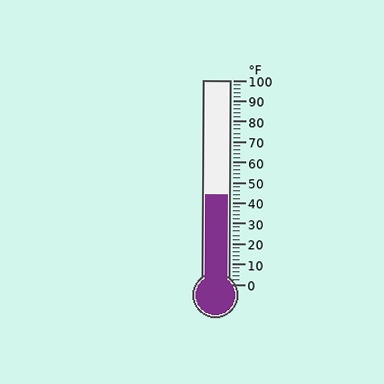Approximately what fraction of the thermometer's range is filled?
The thermometer is filled to approximately 45% of its range.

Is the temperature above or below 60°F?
The temperature is below 60°F.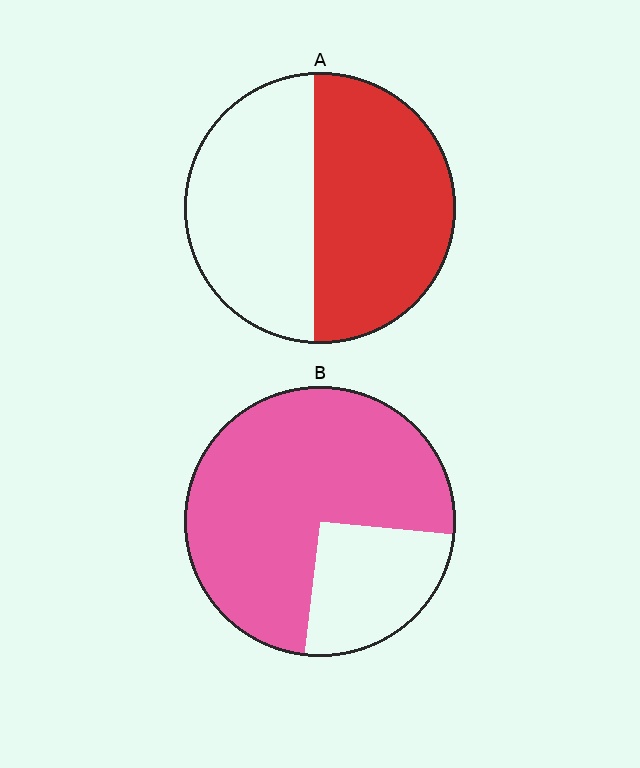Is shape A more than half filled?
Roughly half.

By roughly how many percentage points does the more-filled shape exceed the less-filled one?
By roughly 20 percentage points (B over A).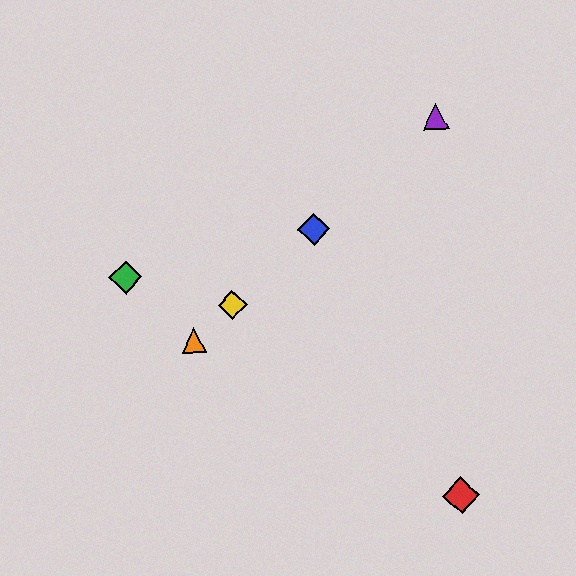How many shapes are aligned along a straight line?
4 shapes (the blue diamond, the yellow diamond, the purple triangle, the orange triangle) are aligned along a straight line.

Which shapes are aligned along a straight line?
The blue diamond, the yellow diamond, the purple triangle, the orange triangle are aligned along a straight line.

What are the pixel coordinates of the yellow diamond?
The yellow diamond is at (233, 305).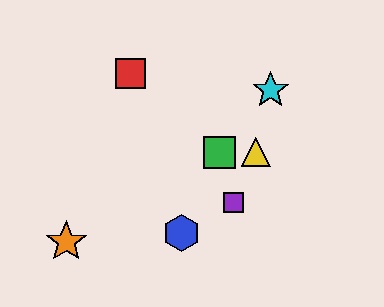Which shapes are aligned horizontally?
The green square, the yellow triangle are aligned horizontally.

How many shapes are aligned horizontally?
2 shapes (the green square, the yellow triangle) are aligned horizontally.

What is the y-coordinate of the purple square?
The purple square is at y≈202.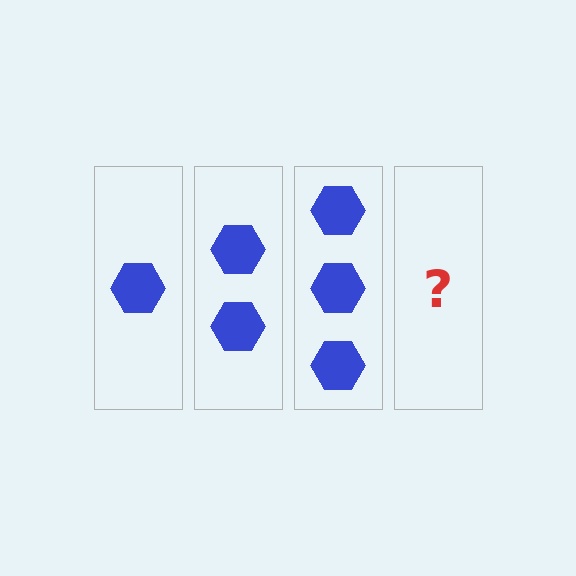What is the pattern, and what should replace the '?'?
The pattern is that each step adds one more hexagon. The '?' should be 4 hexagons.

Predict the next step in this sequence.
The next step is 4 hexagons.